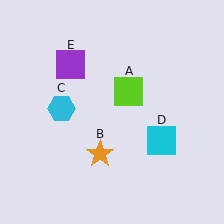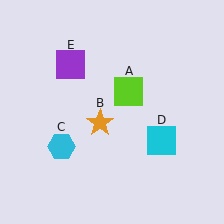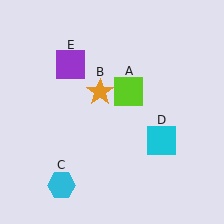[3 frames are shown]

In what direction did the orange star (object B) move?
The orange star (object B) moved up.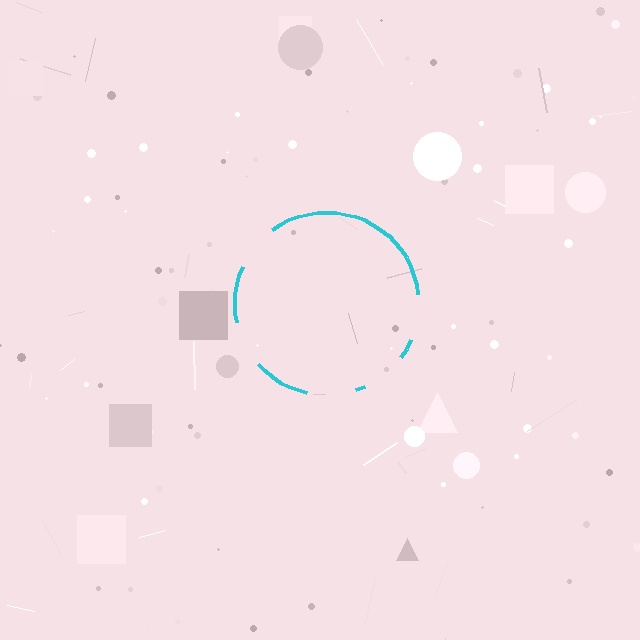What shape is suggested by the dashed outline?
The dashed outline suggests a circle.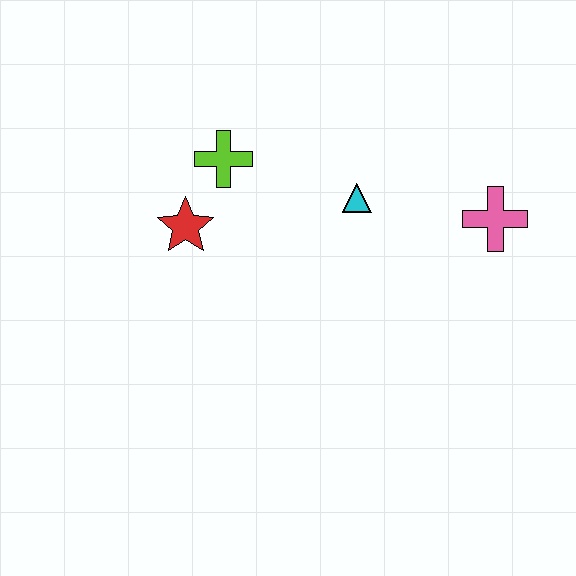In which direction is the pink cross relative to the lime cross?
The pink cross is to the right of the lime cross.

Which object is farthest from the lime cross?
The pink cross is farthest from the lime cross.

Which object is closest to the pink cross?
The cyan triangle is closest to the pink cross.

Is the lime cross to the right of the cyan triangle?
No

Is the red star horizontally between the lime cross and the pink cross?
No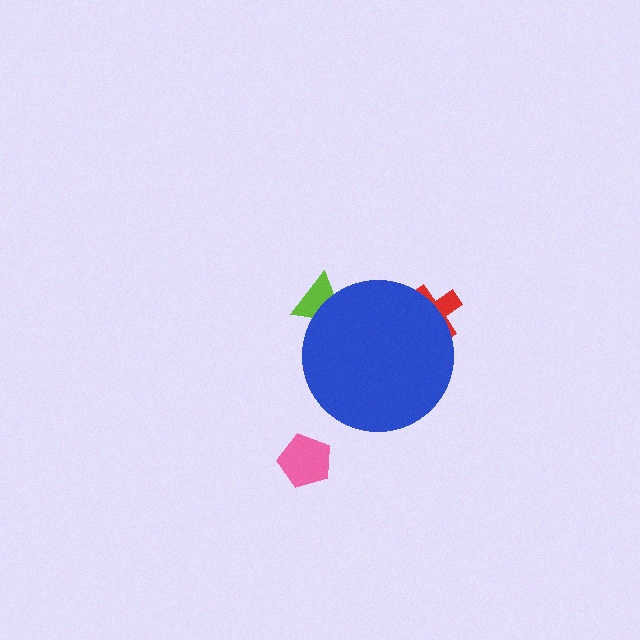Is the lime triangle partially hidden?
Yes, the lime triangle is partially hidden behind the blue circle.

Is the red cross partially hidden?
Yes, the red cross is partially hidden behind the blue circle.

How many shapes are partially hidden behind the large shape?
2 shapes are partially hidden.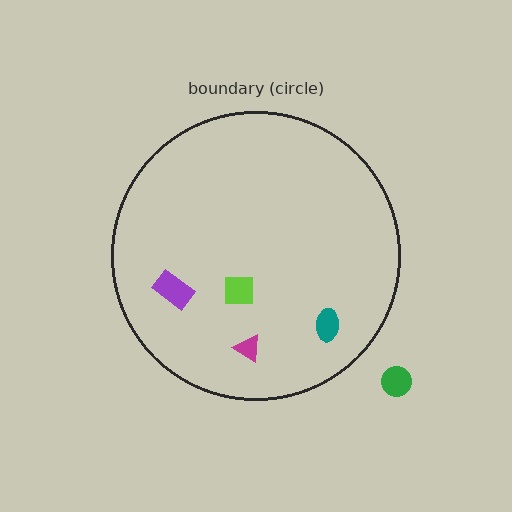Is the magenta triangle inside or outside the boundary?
Inside.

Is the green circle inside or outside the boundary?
Outside.